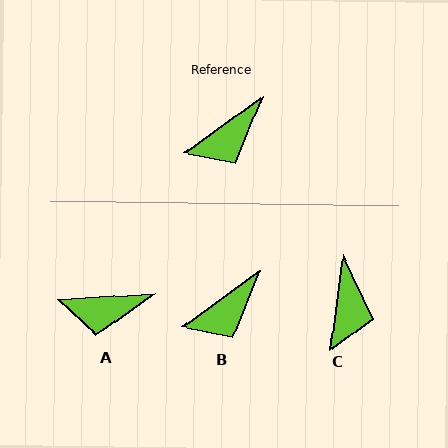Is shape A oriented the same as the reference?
No, it is off by about 32 degrees.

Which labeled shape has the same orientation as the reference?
B.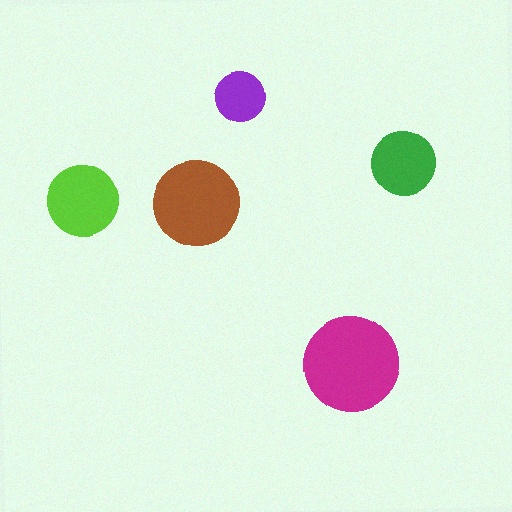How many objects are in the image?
There are 5 objects in the image.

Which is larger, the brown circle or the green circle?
The brown one.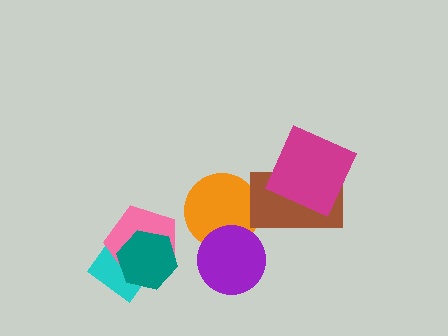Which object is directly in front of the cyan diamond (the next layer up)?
The pink pentagon is directly in front of the cyan diamond.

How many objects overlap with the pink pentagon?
2 objects overlap with the pink pentagon.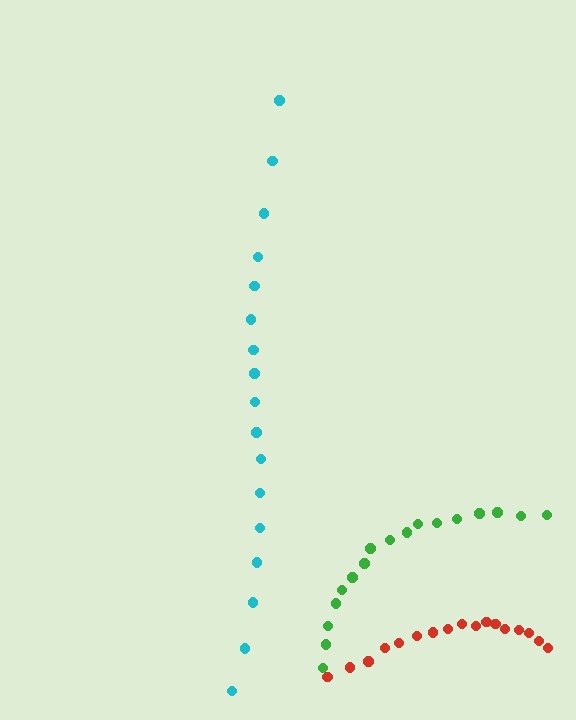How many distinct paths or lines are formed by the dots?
There are 3 distinct paths.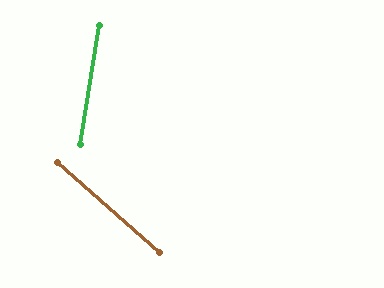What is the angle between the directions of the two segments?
Approximately 58 degrees.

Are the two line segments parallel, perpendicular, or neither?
Neither parallel nor perpendicular — they differ by about 58°.